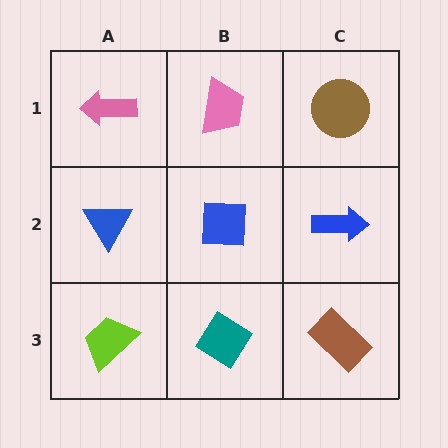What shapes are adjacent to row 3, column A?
A blue triangle (row 2, column A), a teal diamond (row 3, column B).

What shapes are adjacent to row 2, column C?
A brown circle (row 1, column C), a brown rectangle (row 3, column C), a blue square (row 2, column B).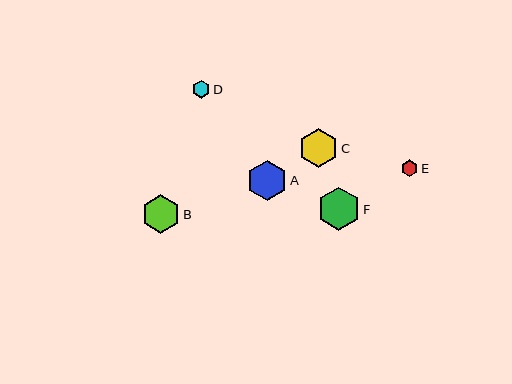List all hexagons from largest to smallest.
From largest to smallest: F, A, C, B, D, E.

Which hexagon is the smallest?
Hexagon E is the smallest with a size of approximately 16 pixels.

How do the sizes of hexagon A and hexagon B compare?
Hexagon A and hexagon B are approximately the same size.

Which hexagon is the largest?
Hexagon F is the largest with a size of approximately 43 pixels.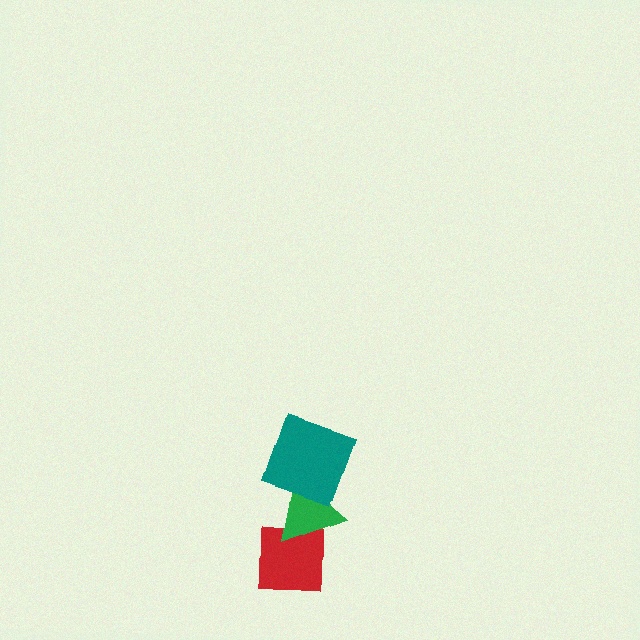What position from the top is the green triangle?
The green triangle is 2nd from the top.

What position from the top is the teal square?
The teal square is 1st from the top.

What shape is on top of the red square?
The green triangle is on top of the red square.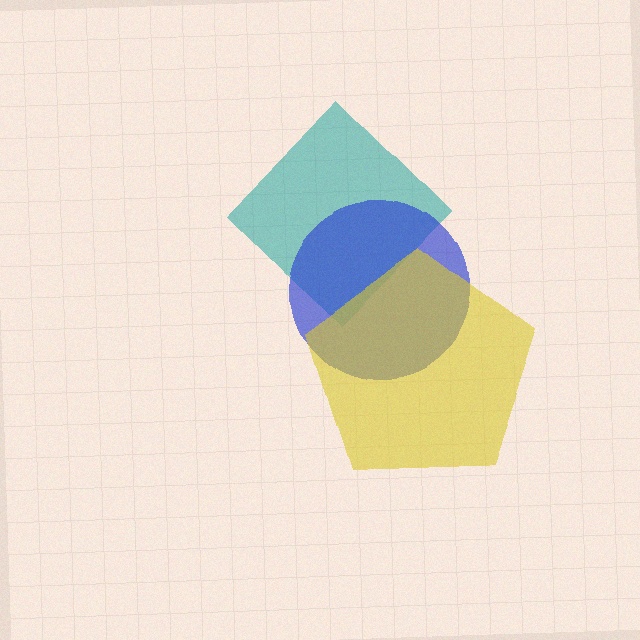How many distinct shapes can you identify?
There are 3 distinct shapes: a teal diamond, a blue circle, a yellow pentagon.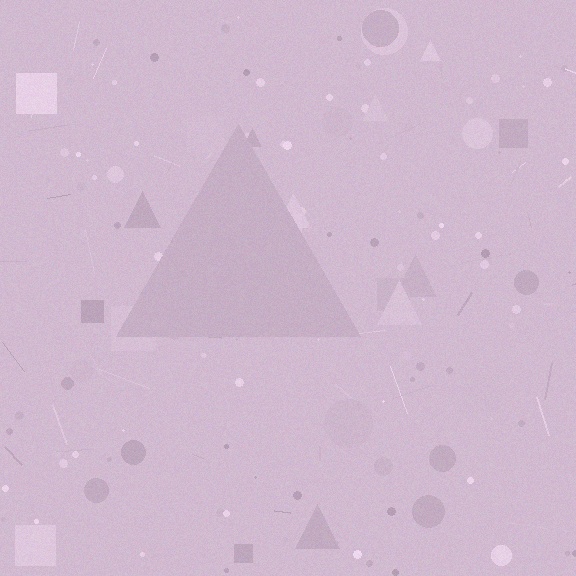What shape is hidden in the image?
A triangle is hidden in the image.